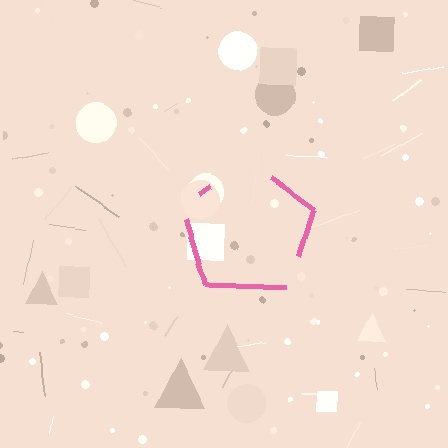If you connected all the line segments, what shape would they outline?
They would outline a pentagon.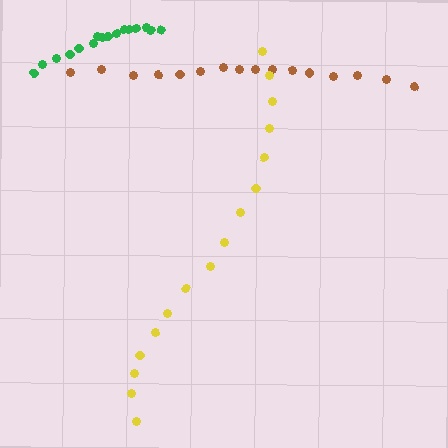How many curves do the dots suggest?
There are 3 distinct paths.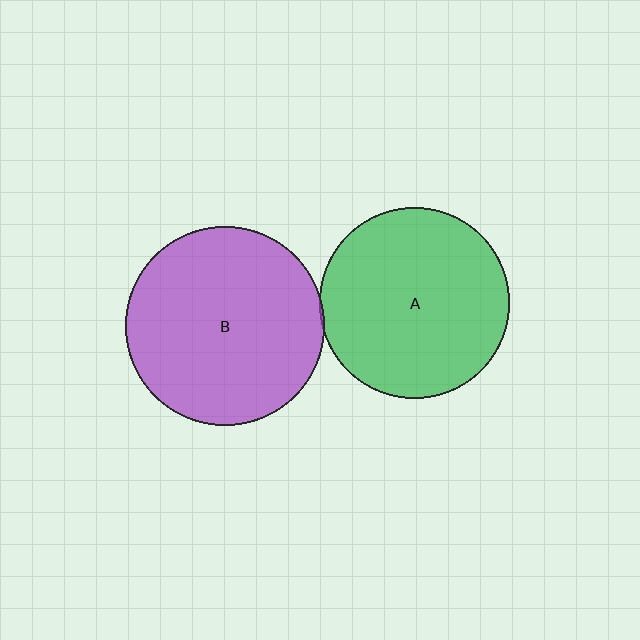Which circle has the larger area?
Circle B (purple).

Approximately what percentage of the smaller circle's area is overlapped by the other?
Approximately 5%.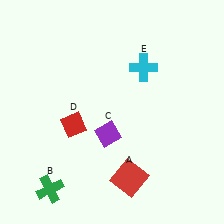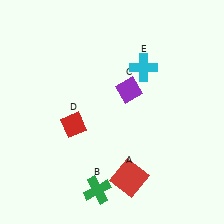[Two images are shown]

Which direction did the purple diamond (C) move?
The purple diamond (C) moved up.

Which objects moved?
The objects that moved are: the green cross (B), the purple diamond (C).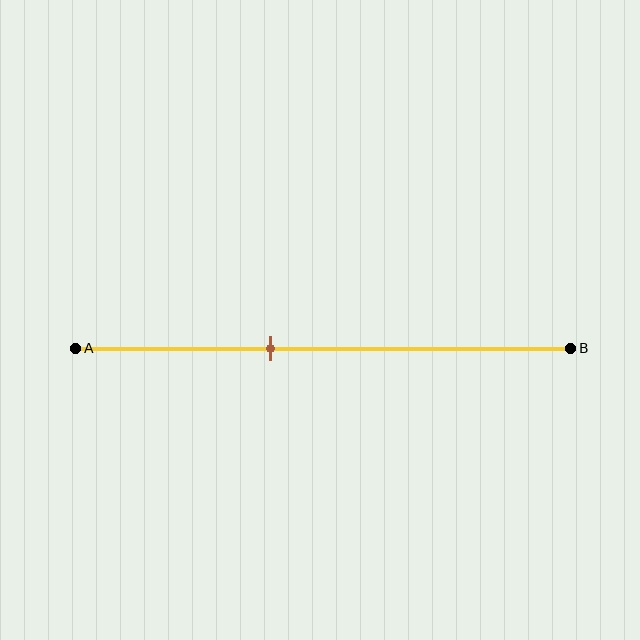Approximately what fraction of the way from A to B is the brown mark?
The brown mark is approximately 40% of the way from A to B.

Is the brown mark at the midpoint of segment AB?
No, the mark is at about 40% from A, not at the 50% midpoint.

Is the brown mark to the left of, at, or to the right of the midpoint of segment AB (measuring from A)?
The brown mark is to the left of the midpoint of segment AB.